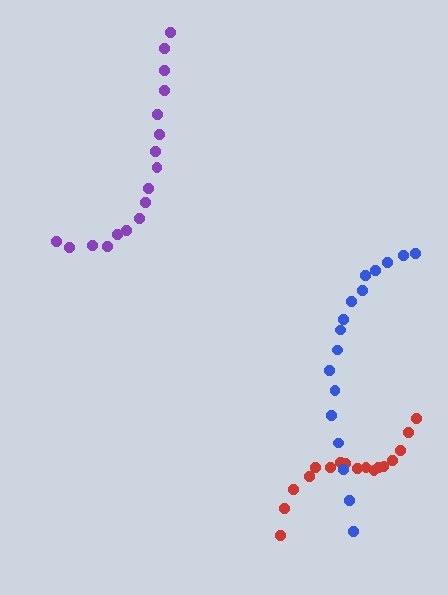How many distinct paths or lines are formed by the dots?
There are 3 distinct paths.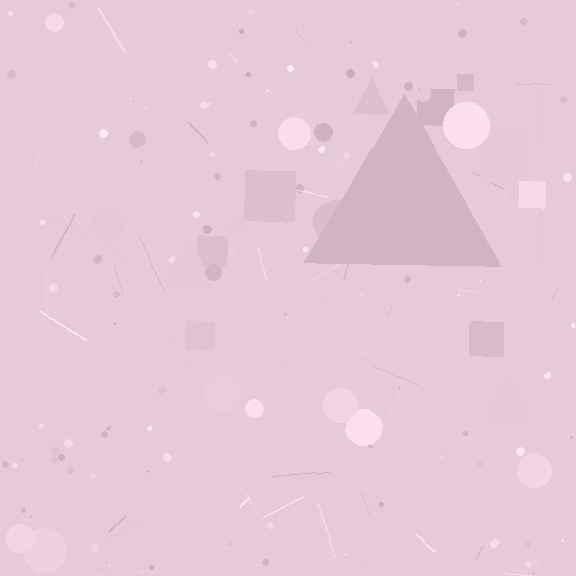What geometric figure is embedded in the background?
A triangle is embedded in the background.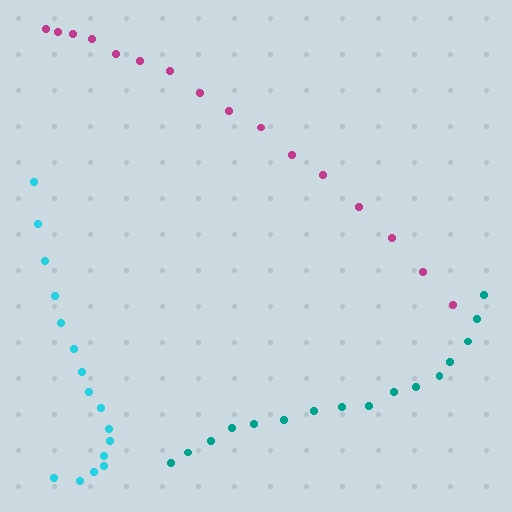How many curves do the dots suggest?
There are 3 distinct paths.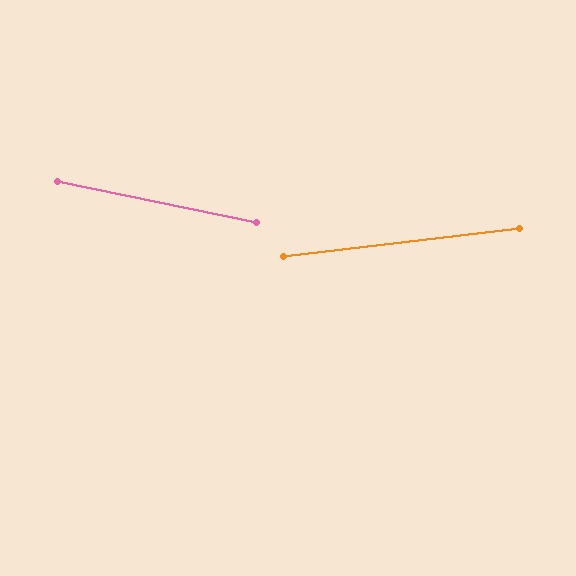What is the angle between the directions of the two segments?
Approximately 18 degrees.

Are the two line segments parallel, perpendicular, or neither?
Neither parallel nor perpendicular — they differ by about 18°.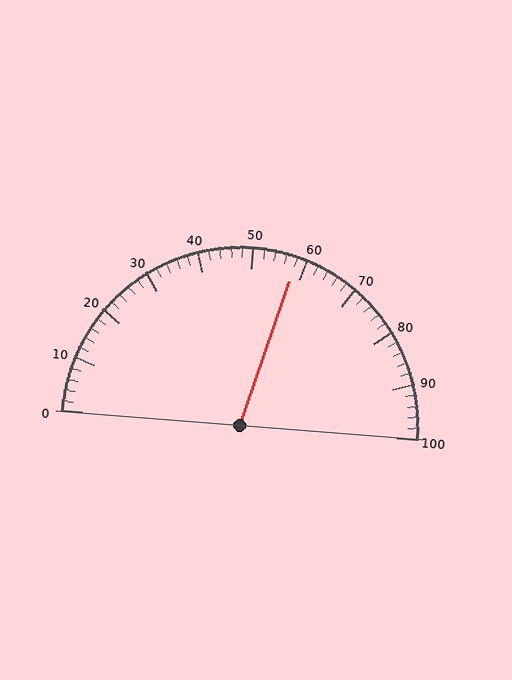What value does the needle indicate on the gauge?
The needle indicates approximately 58.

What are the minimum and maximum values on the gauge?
The gauge ranges from 0 to 100.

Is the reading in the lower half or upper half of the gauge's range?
The reading is in the upper half of the range (0 to 100).